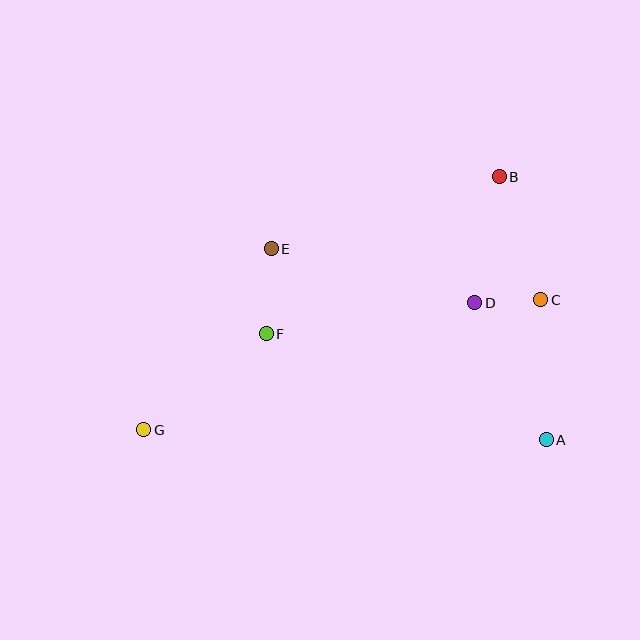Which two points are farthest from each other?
Points B and G are farthest from each other.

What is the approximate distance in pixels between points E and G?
The distance between E and G is approximately 221 pixels.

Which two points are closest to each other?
Points C and D are closest to each other.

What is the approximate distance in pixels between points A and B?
The distance between A and B is approximately 267 pixels.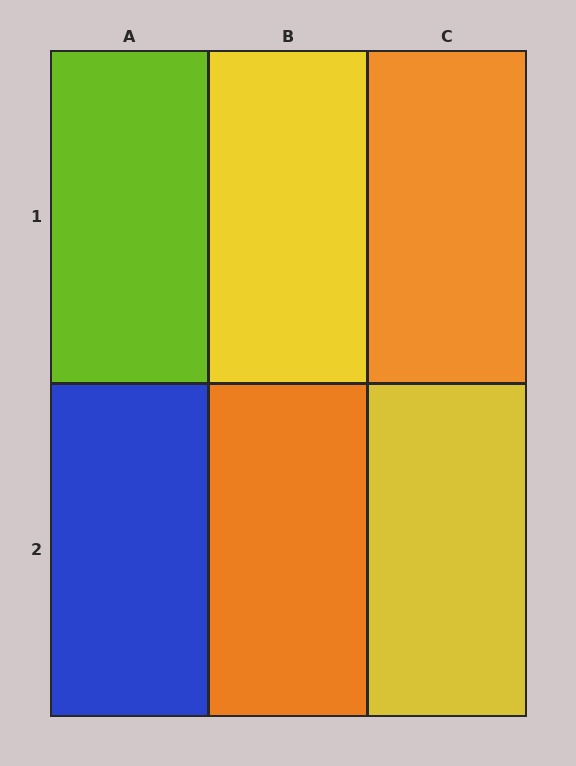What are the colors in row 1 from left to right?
Lime, yellow, orange.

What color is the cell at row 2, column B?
Orange.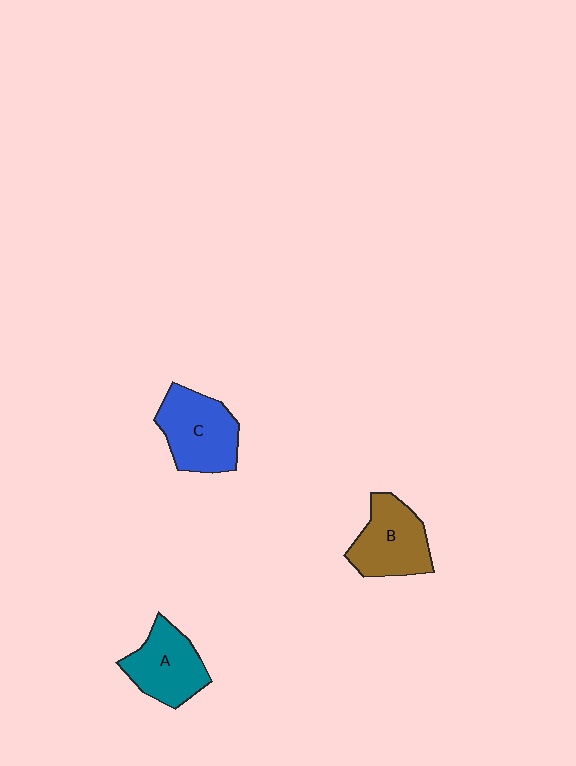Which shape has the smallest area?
Shape A (teal).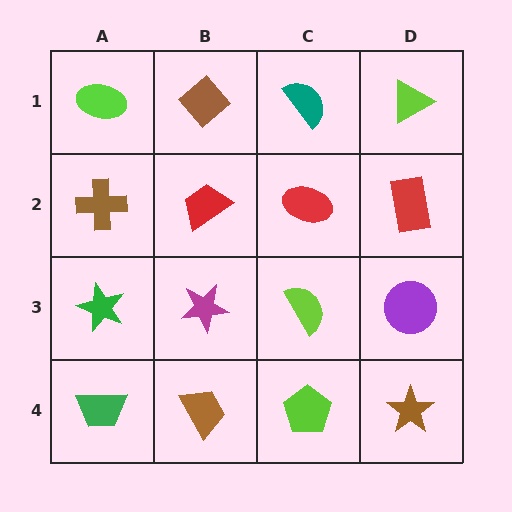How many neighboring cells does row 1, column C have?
3.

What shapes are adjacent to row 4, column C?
A lime semicircle (row 3, column C), a brown trapezoid (row 4, column B), a brown star (row 4, column D).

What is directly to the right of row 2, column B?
A red ellipse.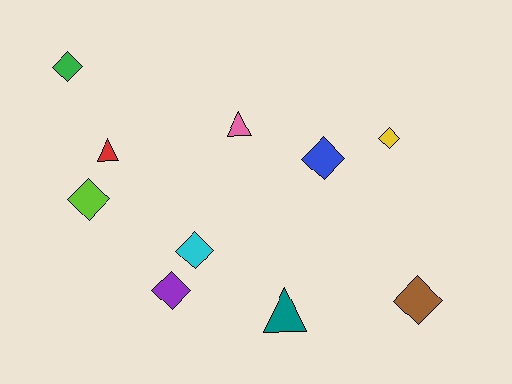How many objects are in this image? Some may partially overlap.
There are 10 objects.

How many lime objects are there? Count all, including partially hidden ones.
There is 1 lime object.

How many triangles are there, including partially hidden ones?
There are 3 triangles.